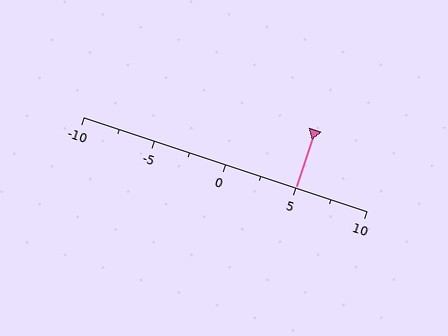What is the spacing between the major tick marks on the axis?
The major ticks are spaced 5 apart.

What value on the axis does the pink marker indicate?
The marker indicates approximately 5.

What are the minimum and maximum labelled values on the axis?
The axis runs from -10 to 10.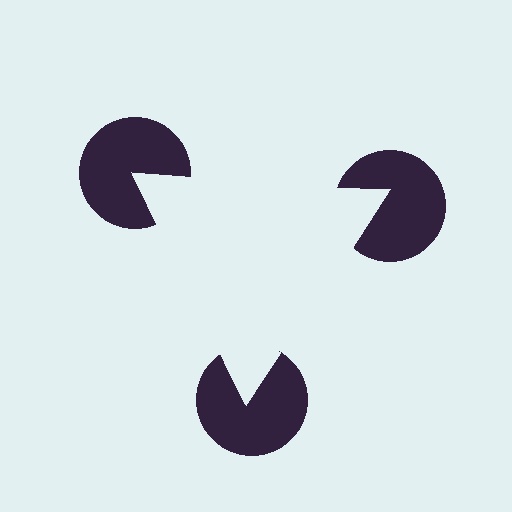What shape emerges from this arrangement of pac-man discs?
An illusory triangle — its edges are inferred from the aligned wedge cuts in the pac-man discs, not physically drawn.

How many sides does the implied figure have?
3 sides.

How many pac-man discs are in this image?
There are 3 — one at each vertex of the illusory triangle.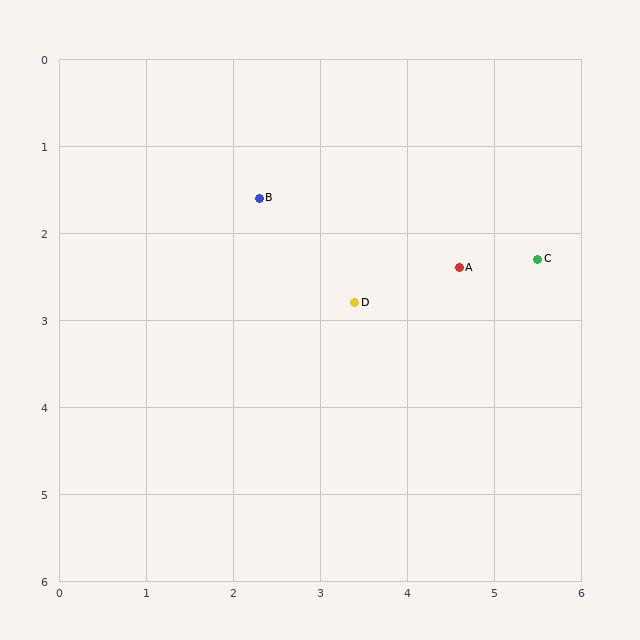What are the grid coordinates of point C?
Point C is at approximately (5.5, 2.3).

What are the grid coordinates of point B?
Point B is at approximately (2.3, 1.6).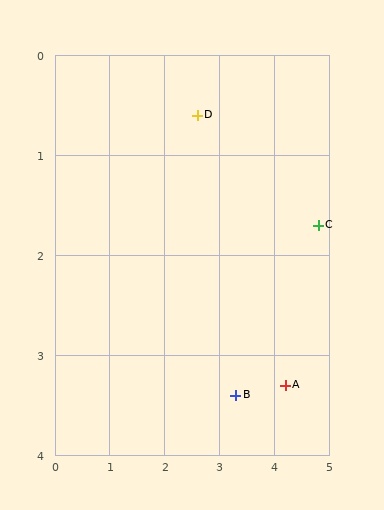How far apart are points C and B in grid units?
Points C and B are about 2.3 grid units apart.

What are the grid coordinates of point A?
Point A is at approximately (4.2, 3.3).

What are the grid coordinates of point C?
Point C is at approximately (4.8, 1.7).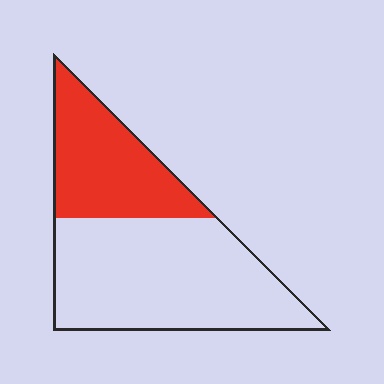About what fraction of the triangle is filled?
About one third (1/3).